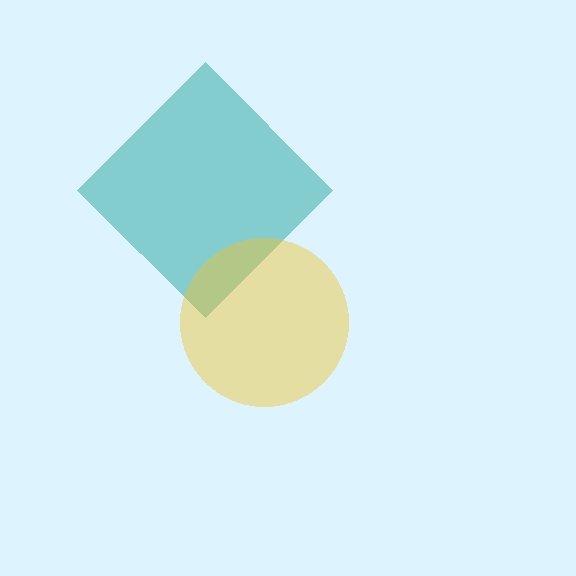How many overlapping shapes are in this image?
There are 2 overlapping shapes in the image.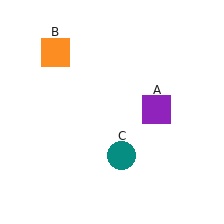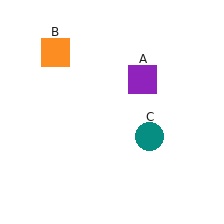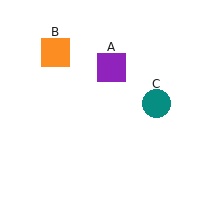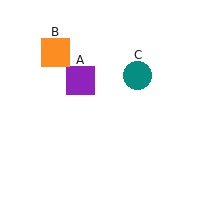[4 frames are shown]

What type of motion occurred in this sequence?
The purple square (object A), teal circle (object C) rotated counterclockwise around the center of the scene.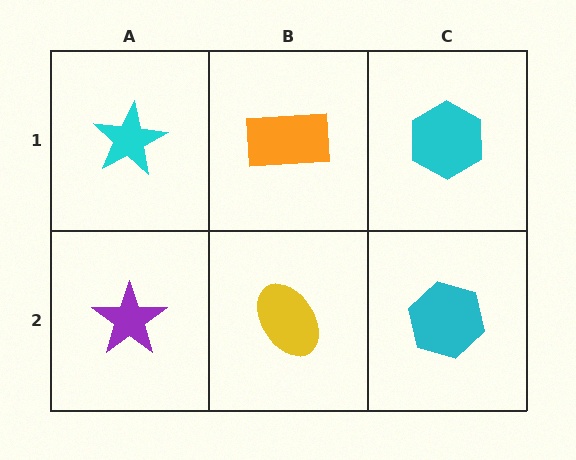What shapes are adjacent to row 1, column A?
A purple star (row 2, column A), an orange rectangle (row 1, column B).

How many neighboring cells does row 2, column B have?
3.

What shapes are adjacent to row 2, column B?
An orange rectangle (row 1, column B), a purple star (row 2, column A), a cyan hexagon (row 2, column C).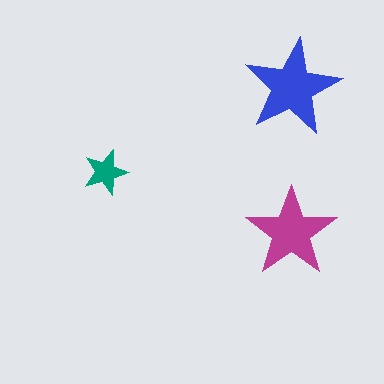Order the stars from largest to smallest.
the blue one, the magenta one, the teal one.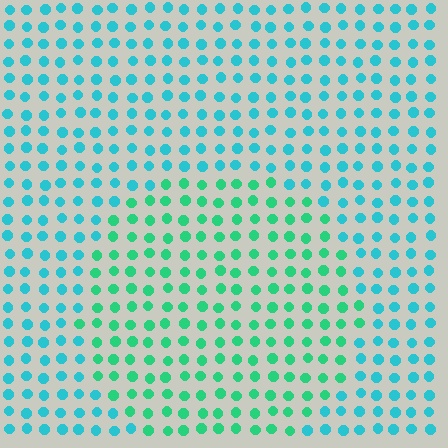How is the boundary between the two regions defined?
The boundary is defined purely by a slight shift in hue (about 35 degrees). Spacing, size, and orientation are identical on both sides.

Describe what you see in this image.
The image is filled with small cyan elements in a uniform arrangement. A circle-shaped region is visible where the elements are tinted to a slightly different hue, forming a subtle color boundary.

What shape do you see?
I see a circle.